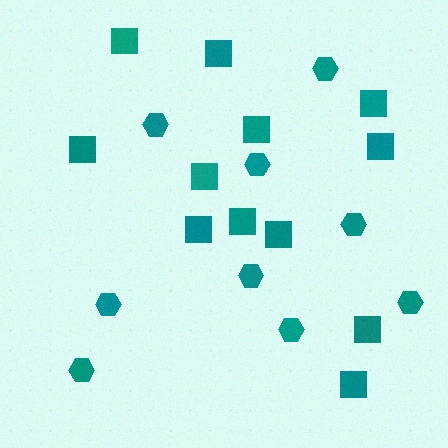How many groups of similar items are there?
There are 2 groups: one group of hexagons (9) and one group of squares (12).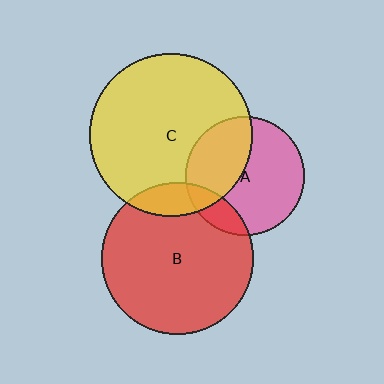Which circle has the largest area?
Circle C (yellow).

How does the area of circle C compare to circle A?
Approximately 1.9 times.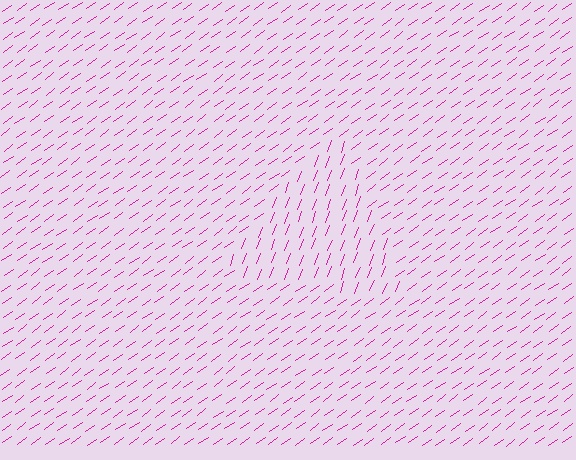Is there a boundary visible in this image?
Yes, there is a texture boundary formed by a change in line orientation.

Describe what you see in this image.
The image is filled with small magenta line segments. A triangle region in the image has lines oriented differently from the surrounding lines, creating a visible texture boundary.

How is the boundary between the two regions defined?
The boundary is defined purely by a change in line orientation (approximately 34 degrees difference). All lines are the same color and thickness.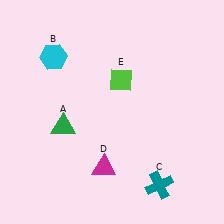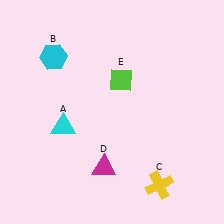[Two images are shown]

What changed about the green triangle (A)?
In Image 1, A is green. In Image 2, it changed to cyan.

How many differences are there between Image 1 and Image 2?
There are 2 differences between the two images.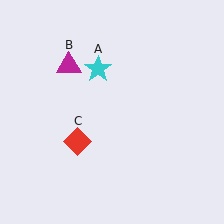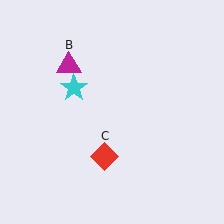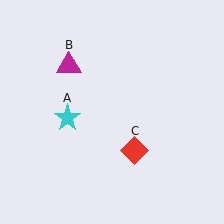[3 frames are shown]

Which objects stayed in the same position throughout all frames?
Magenta triangle (object B) remained stationary.